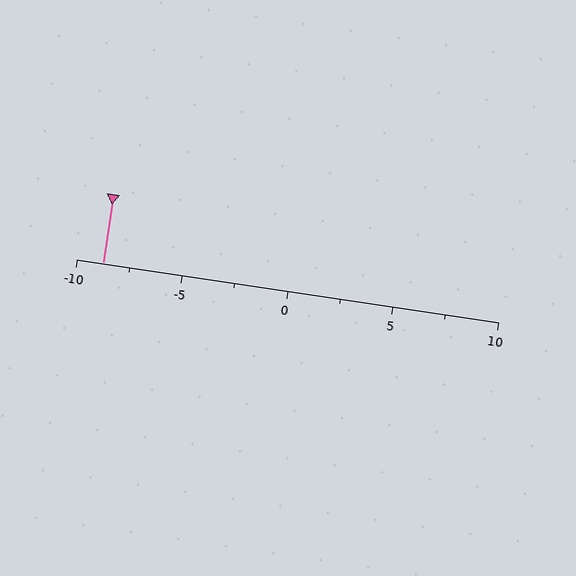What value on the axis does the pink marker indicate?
The marker indicates approximately -8.8.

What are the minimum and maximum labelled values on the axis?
The axis runs from -10 to 10.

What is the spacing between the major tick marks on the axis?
The major ticks are spaced 5 apart.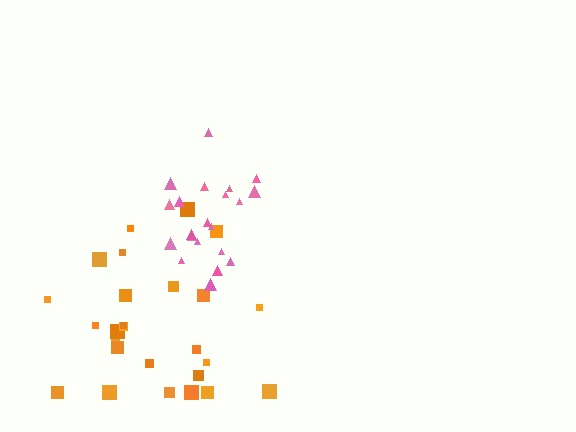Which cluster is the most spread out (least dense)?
Orange.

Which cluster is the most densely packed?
Pink.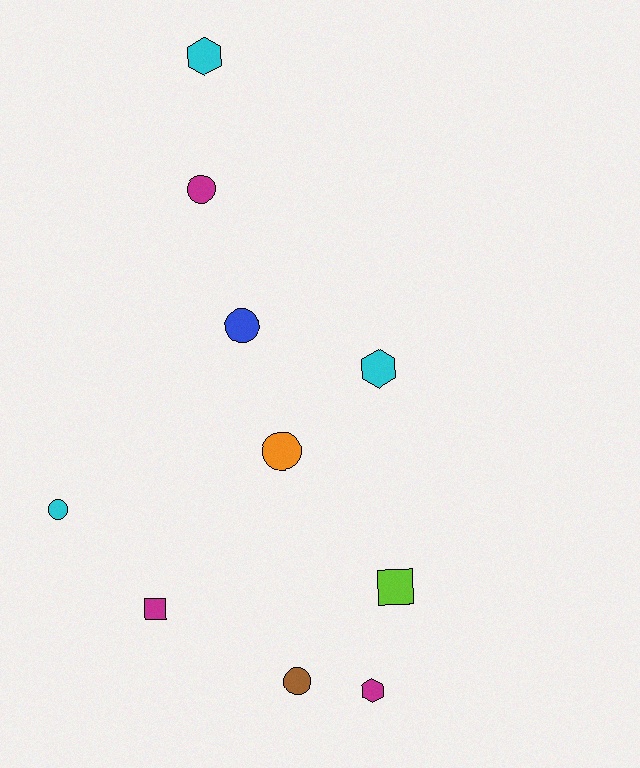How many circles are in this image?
There are 5 circles.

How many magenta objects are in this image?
There are 3 magenta objects.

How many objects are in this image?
There are 10 objects.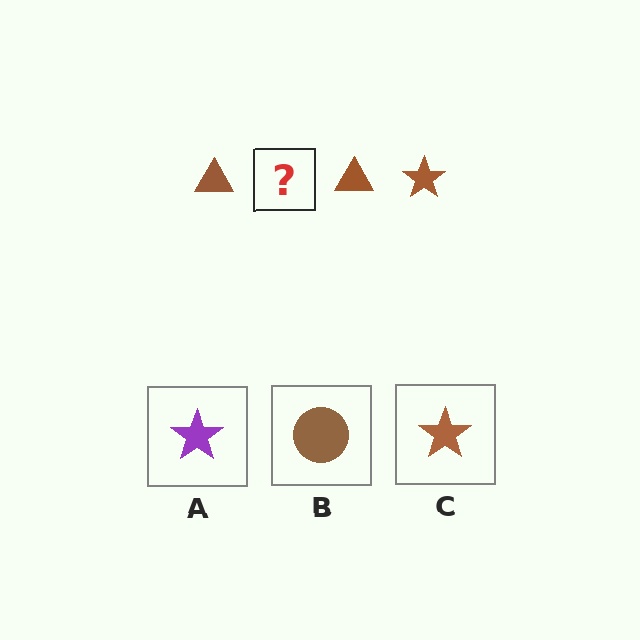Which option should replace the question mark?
Option C.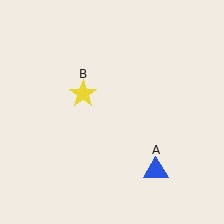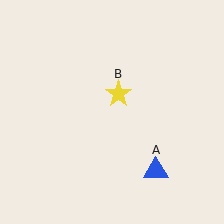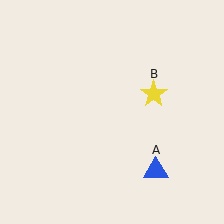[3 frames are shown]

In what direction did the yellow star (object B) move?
The yellow star (object B) moved right.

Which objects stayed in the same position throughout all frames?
Blue triangle (object A) remained stationary.